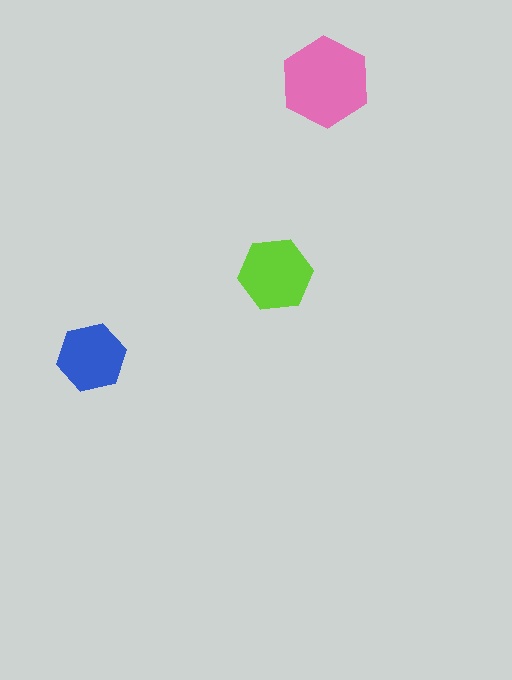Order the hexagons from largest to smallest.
the pink one, the lime one, the blue one.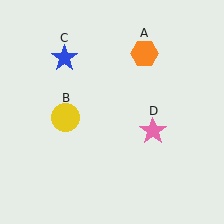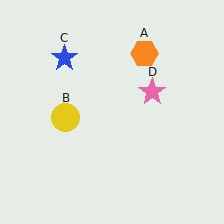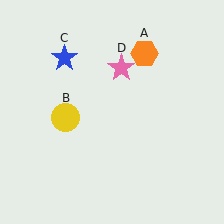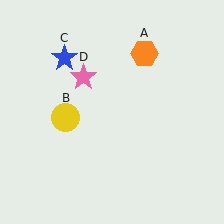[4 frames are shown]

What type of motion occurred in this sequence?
The pink star (object D) rotated counterclockwise around the center of the scene.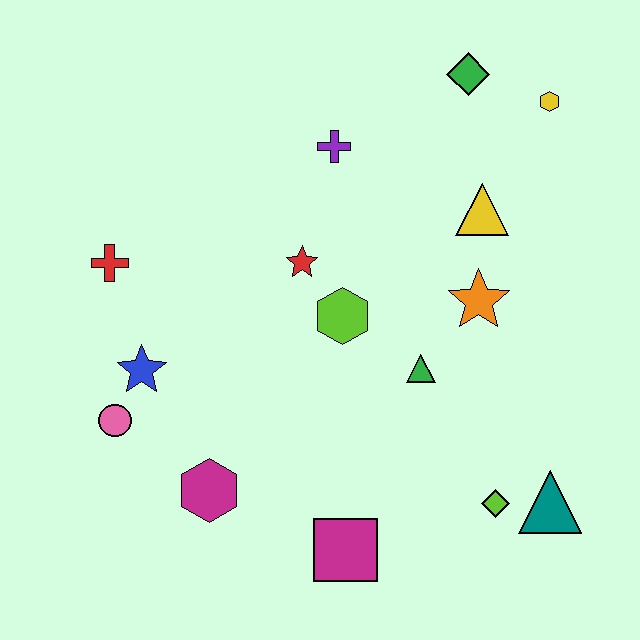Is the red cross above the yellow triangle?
No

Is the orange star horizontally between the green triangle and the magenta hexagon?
No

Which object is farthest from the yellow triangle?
The pink circle is farthest from the yellow triangle.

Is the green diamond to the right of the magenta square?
Yes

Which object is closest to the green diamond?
The yellow hexagon is closest to the green diamond.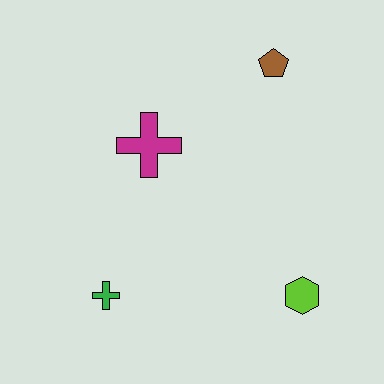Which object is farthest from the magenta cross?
The lime hexagon is farthest from the magenta cross.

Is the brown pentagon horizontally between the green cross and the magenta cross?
No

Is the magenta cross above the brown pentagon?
No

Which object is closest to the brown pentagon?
The magenta cross is closest to the brown pentagon.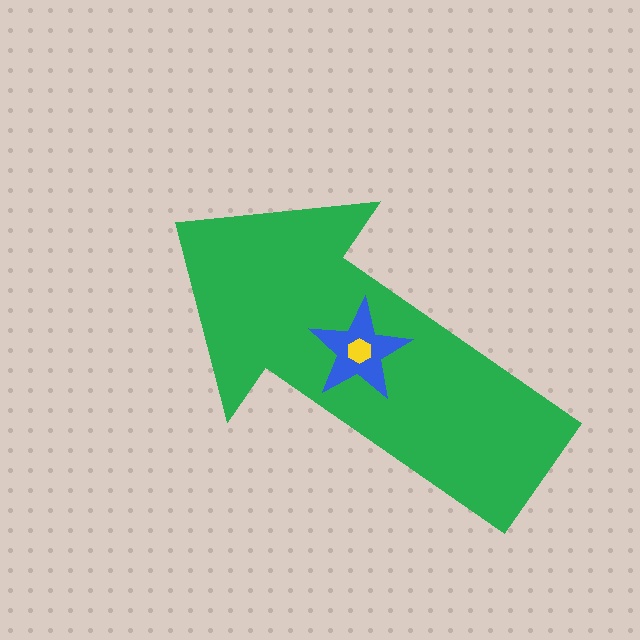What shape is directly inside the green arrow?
The blue star.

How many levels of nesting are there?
3.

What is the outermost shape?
The green arrow.